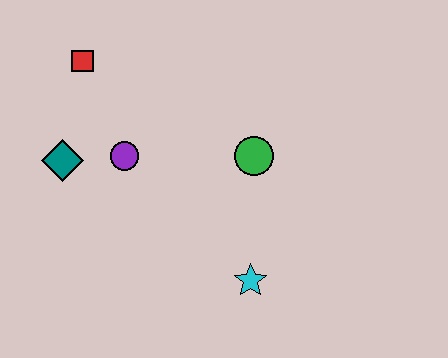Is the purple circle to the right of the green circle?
No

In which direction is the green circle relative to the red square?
The green circle is to the right of the red square.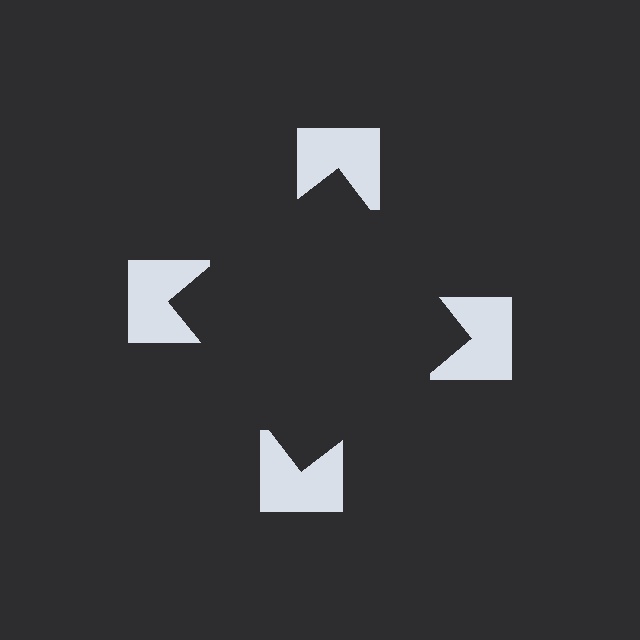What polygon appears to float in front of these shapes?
An illusory square — its edges are inferred from the aligned wedge cuts in the notched squares, not physically drawn.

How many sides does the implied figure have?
4 sides.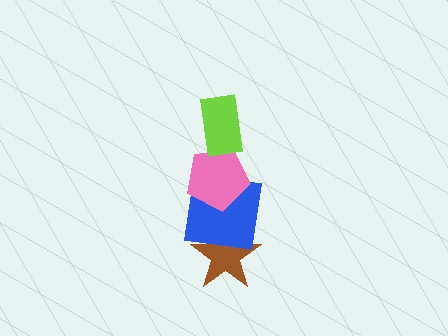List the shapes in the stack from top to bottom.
From top to bottom: the lime rectangle, the pink pentagon, the blue square, the brown star.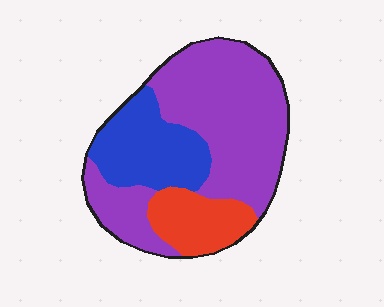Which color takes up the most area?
Purple, at roughly 60%.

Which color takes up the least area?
Red, at roughly 15%.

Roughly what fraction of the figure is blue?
Blue covers 25% of the figure.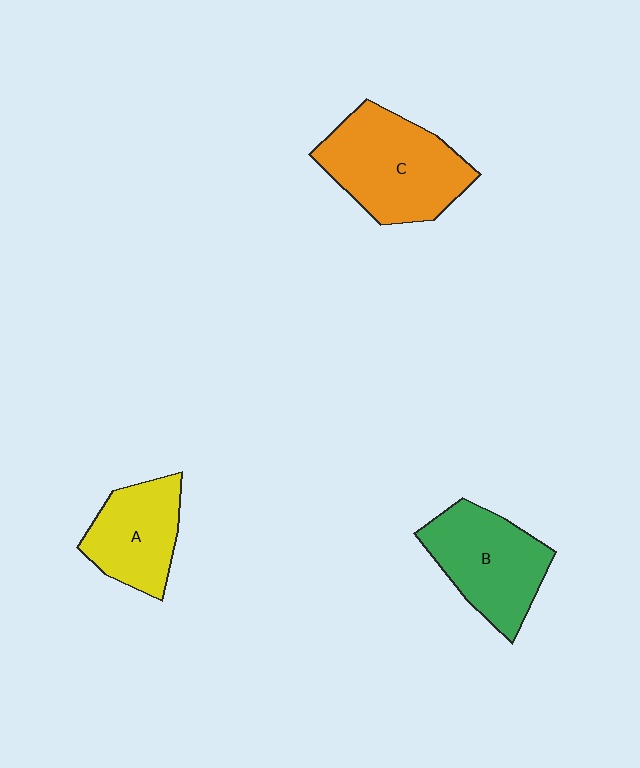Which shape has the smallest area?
Shape A (yellow).